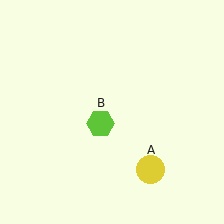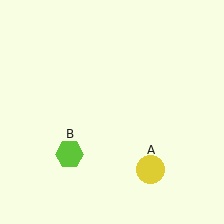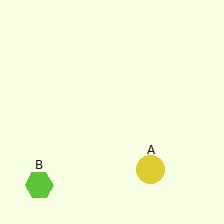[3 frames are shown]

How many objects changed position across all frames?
1 object changed position: lime hexagon (object B).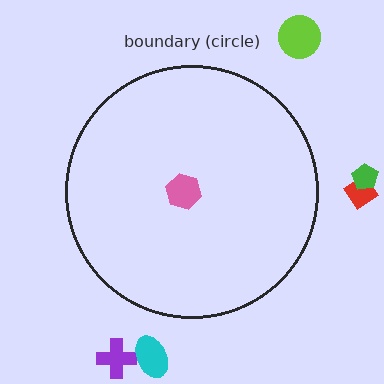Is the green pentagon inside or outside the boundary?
Outside.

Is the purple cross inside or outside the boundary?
Outside.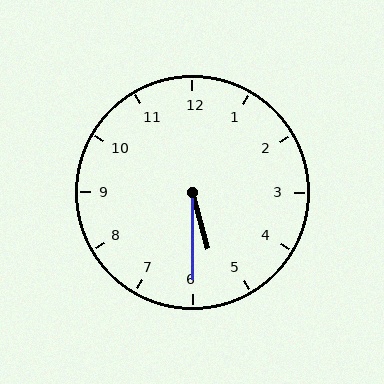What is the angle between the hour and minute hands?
Approximately 15 degrees.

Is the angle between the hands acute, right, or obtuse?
It is acute.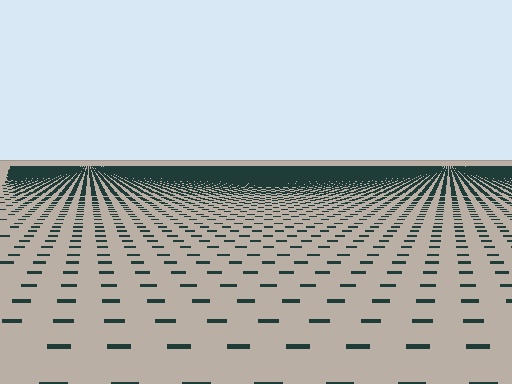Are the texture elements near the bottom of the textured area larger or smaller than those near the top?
Larger. Near the bottom, elements are closer to the viewer and appear at a bigger on-screen size.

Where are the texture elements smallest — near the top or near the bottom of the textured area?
Near the top.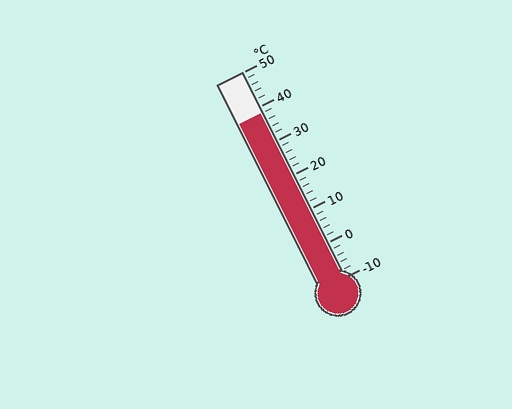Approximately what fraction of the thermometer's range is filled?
The thermometer is filled to approximately 80% of its range.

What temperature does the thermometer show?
The thermometer shows approximately 38°C.